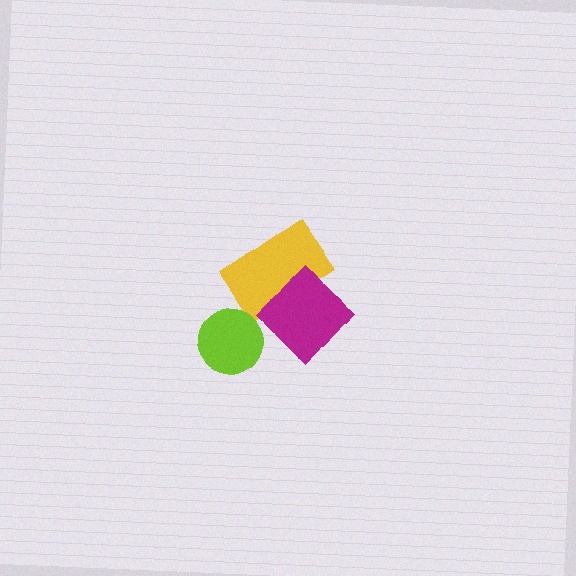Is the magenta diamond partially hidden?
No, no other shape covers it.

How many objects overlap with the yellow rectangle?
1 object overlaps with the yellow rectangle.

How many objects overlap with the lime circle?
0 objects overlap with the lime circle.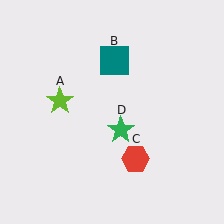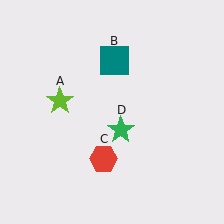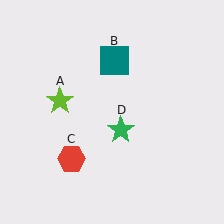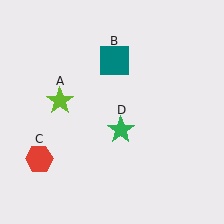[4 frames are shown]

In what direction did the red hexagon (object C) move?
The red hexagon (object C) moved left.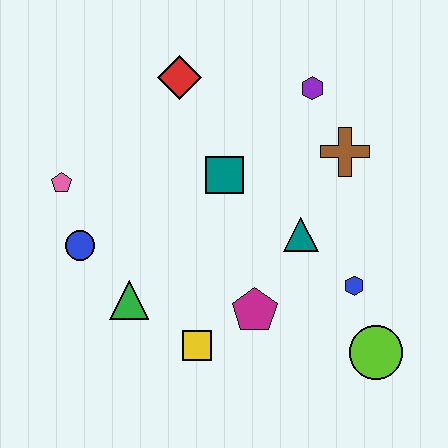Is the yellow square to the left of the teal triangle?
Yes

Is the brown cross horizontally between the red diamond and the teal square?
No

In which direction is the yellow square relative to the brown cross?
The yellow square is below the brown cross.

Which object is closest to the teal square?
The teal triangle is closest to the teal square.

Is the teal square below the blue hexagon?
No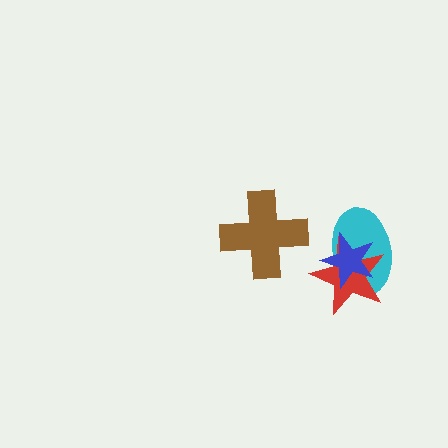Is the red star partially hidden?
Yes, it is partially covered by another shape.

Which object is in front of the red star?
The blue star is in front of the red star.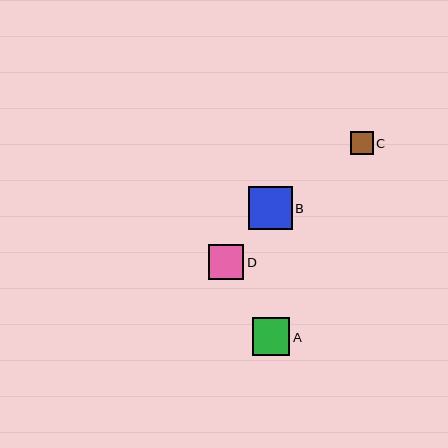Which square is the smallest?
Square C is the smallest with a size of approximately 22 pixels.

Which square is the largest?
Square B is the largest with a size of approximately 44 pixels.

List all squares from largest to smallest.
From largest to smallest: B, A, D, C.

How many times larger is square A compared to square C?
Square A is approximately 1.7 times the size of square C.